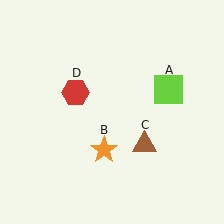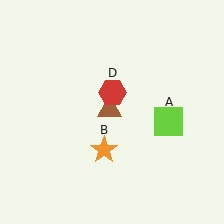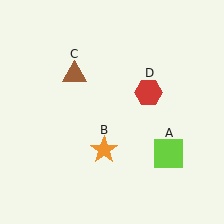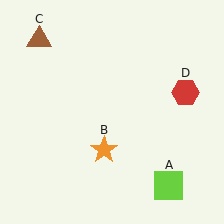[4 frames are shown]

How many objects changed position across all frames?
3 objects changed position: lime square (object A), brown triangle (object C), red hexagon (object D).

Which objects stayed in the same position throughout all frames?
Orange star (object B) remained stationary.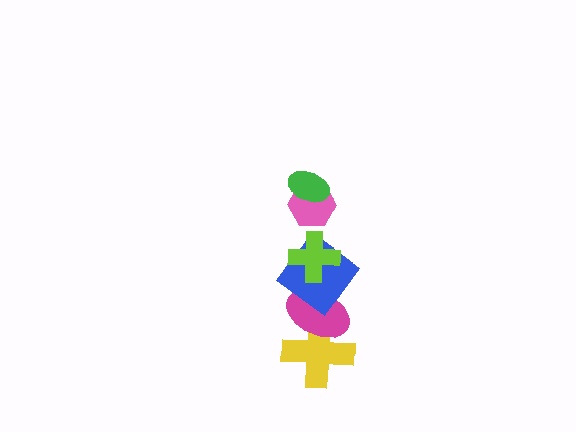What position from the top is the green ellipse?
The green ellipse is 1st from the top.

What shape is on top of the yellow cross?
The magenta ellipse is on top of the yellow cross.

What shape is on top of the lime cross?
The pink hexagon is on top of the lime cross.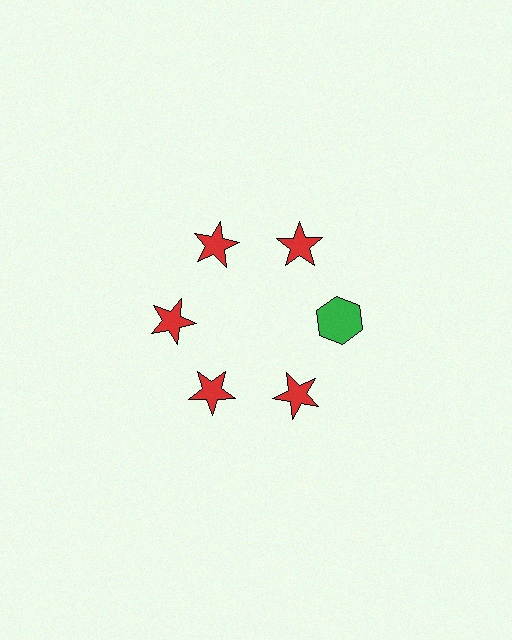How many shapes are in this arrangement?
There are 6 shapes arranged in a ring pattern.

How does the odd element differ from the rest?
It differs in both color (green instead of red) and shape (hexagon instead of star).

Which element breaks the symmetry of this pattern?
The green hexagon at roughly the 3 o'clock position breaks the symmetry. All other shapes are red stars.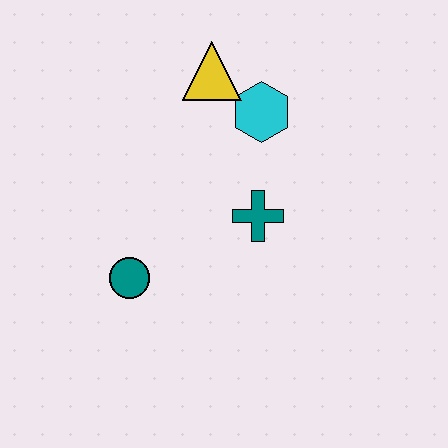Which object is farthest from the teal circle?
The yellow triangle is farthest from the teal circle.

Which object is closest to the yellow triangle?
The cyan hexagon is closest to the yellow triangle.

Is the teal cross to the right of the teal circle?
Yes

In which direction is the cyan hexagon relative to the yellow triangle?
The cyan hexagon is to the right of the yellow triangle.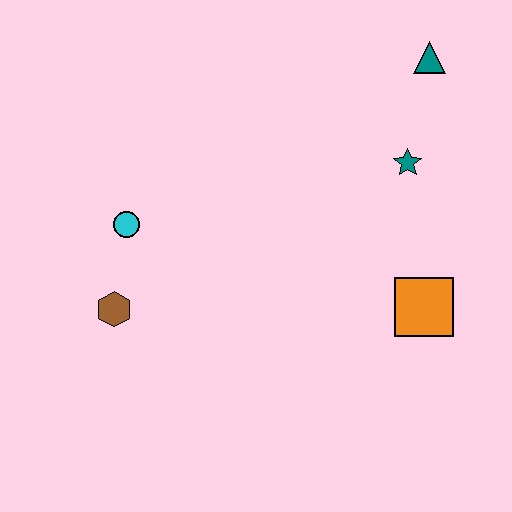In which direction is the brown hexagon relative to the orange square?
The brown hexagon is to the left of the orange square.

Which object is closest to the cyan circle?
The brown hexagon is closest to the cyan circle.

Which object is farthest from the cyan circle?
The teal triangle is farthest from the cyan circle.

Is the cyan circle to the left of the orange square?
Yes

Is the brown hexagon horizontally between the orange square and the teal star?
No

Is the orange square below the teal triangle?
Yes